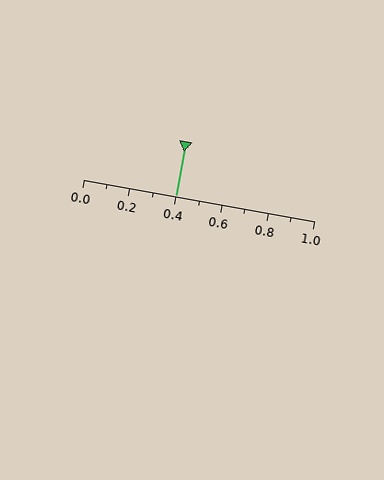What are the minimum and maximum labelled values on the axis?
The axis runs from 0.0 to 1.0.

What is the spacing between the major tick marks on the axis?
The major ticks are spaced 0.2 apart.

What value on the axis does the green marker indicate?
The marker indicates approximately 0.4.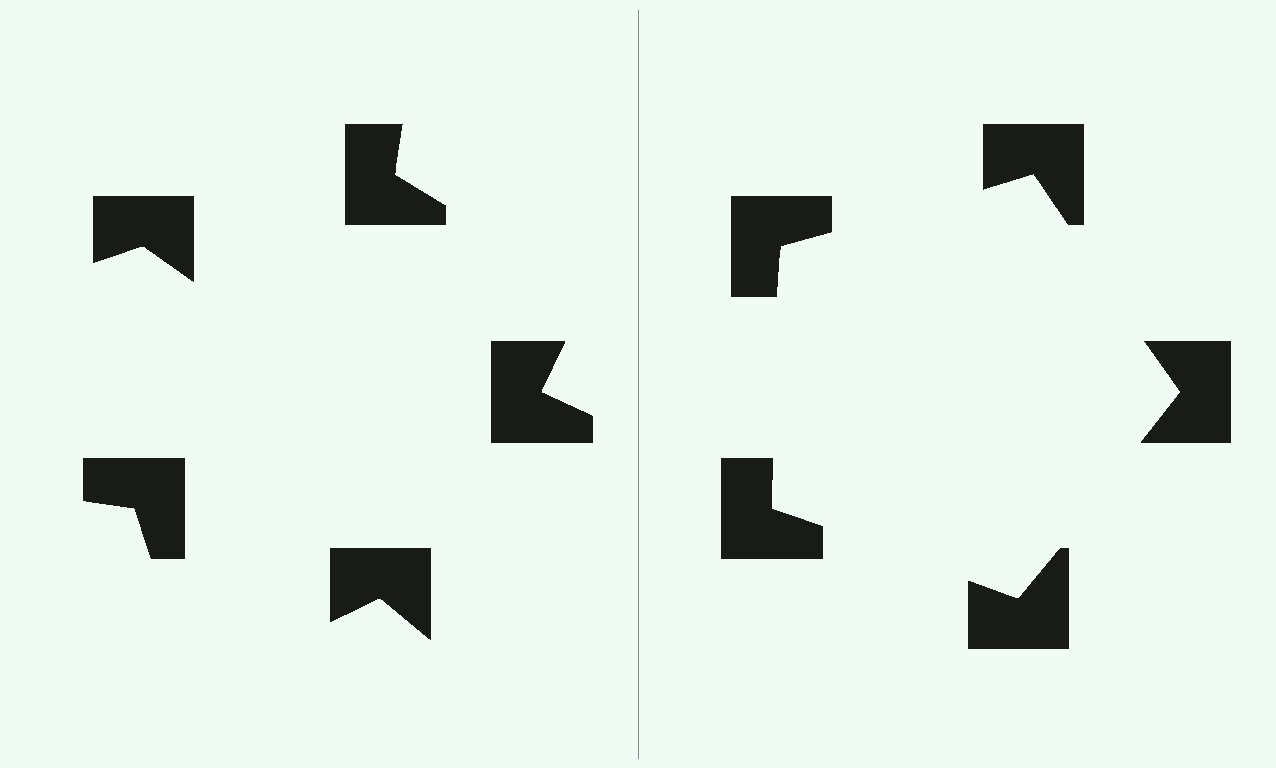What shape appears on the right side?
An illusory pentagon.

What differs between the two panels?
The notched squares are positioned identically on both sides; only the wedge orientations differ. On the right they align to a pentagon; on the left they are misaligned.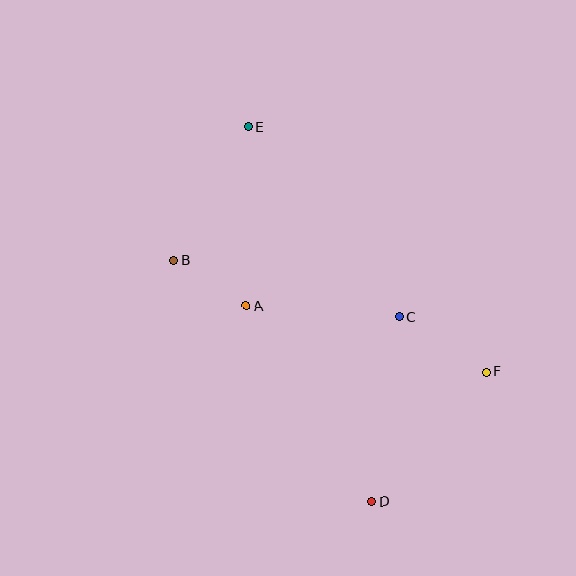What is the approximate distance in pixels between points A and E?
The distance between A and E is approximately 179 pixels.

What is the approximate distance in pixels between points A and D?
The distance between A and D is approximately 232 pixels.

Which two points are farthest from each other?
Points D and E are farthest from each other.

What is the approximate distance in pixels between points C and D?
The distance between C and D is approximately 187 pixels.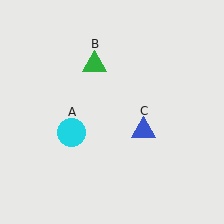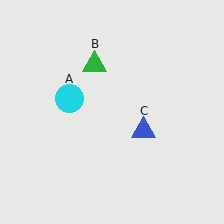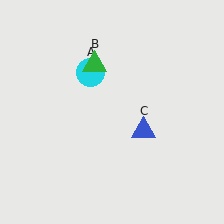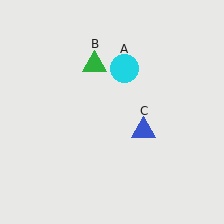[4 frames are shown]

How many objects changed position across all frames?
1 object changed position: cyan circle (object A).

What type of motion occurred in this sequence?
The cyan circle (object A) rotated clockwise around the center of the scene.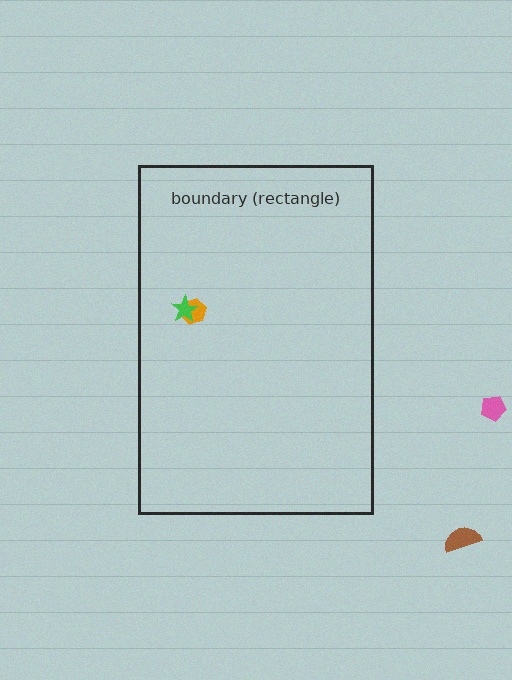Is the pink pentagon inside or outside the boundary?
Outside.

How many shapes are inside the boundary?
2 inside, 2 outside.